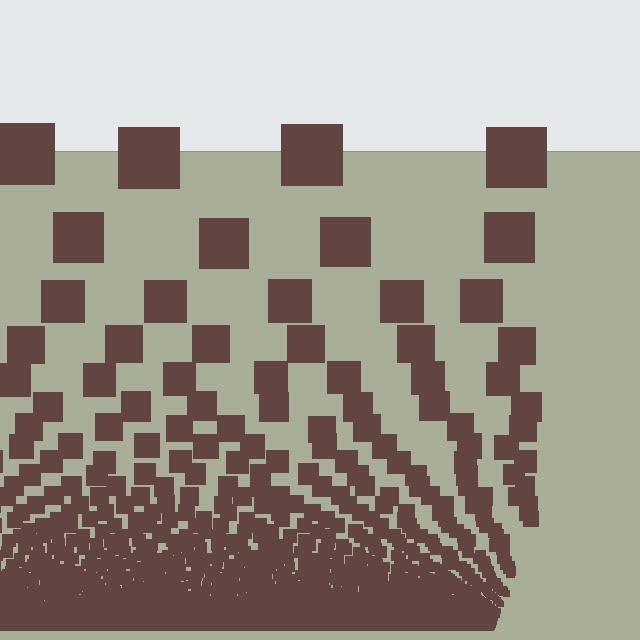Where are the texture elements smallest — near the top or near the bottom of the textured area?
Near the bottom.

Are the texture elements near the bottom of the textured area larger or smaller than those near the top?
Smaller. The gradient is inverted — elements near the bottom are smaller and denser.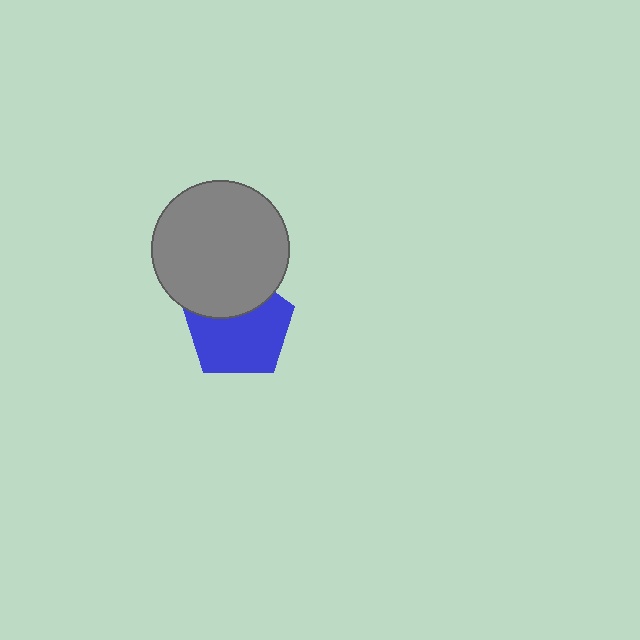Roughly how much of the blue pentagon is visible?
Most of it is visible (roughly 67%).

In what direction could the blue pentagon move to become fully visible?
The blue pentagon could move down. That would shift it out from behind the gray circle entirely.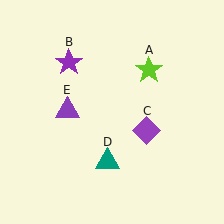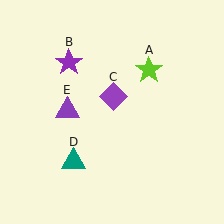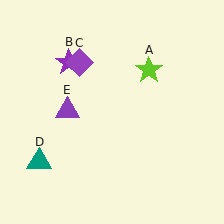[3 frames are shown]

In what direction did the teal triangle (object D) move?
The teal triangle (object D) moved left.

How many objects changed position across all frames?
2 objects changed position: purple diamond (object C), teal triangle (object D).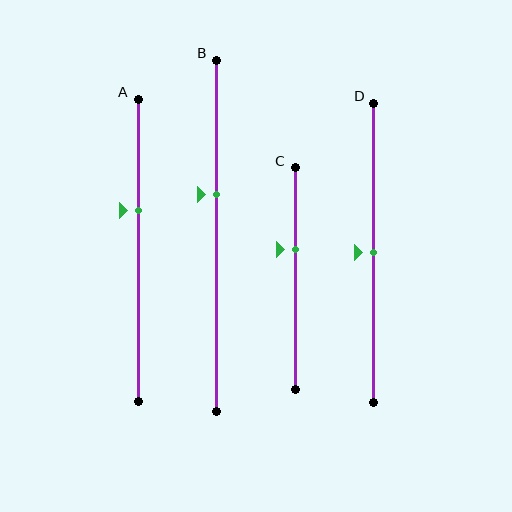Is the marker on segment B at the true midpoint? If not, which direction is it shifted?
No, the marker on segment B is shifted upward by about 12% of the segment length.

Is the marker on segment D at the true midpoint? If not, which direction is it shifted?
Yes, the marker on segment D is at the true midpoint.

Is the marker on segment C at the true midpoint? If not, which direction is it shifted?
No, the marker on segment C is shifted upward by about 13% of the segment length.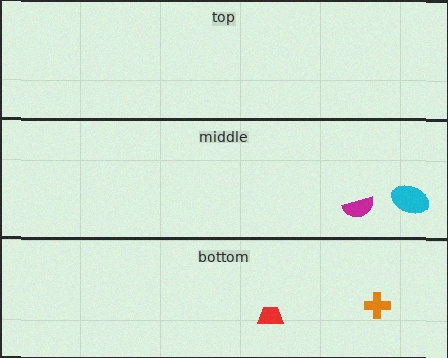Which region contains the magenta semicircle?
The middle region.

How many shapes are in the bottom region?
2.